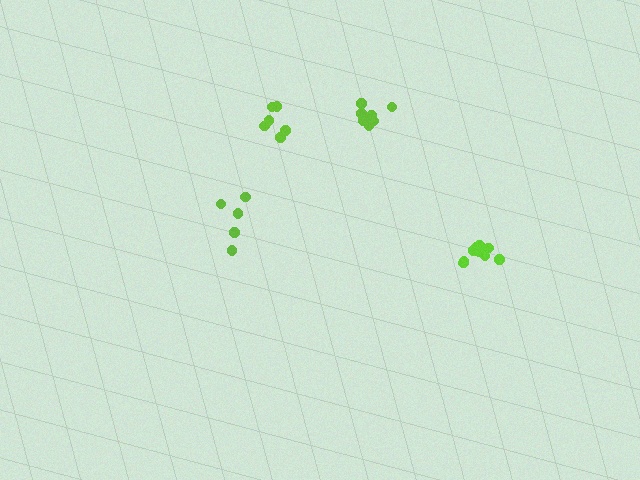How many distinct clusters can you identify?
There are 4 distinct clusters.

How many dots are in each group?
Group 1: 7 dots, Group 2: 6 dots, Group 3: 9 dots, Group 4: 5 dots (27 total).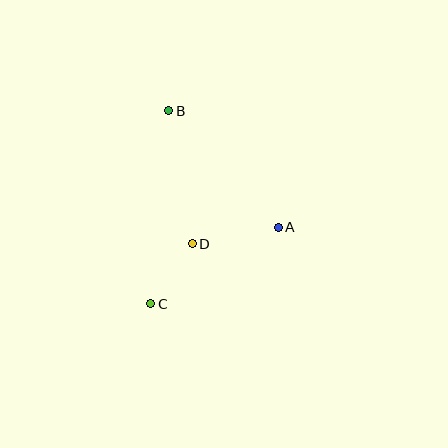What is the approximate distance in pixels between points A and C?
The distance between A and C is approximately 149 pixels.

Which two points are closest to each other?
Points C and D are closest to each other.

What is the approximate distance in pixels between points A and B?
The distance between A and B is approximately 160 pixels.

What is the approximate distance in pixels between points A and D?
The distance between A and D is approximately 87 pixels.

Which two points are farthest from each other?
Points B and C are farthest from each other.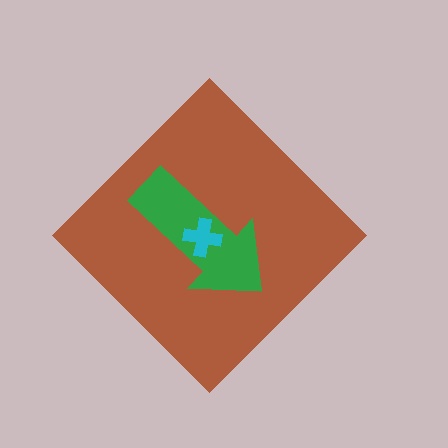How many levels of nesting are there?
3.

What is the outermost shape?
The brown diamond.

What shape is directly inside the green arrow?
The cyan cross.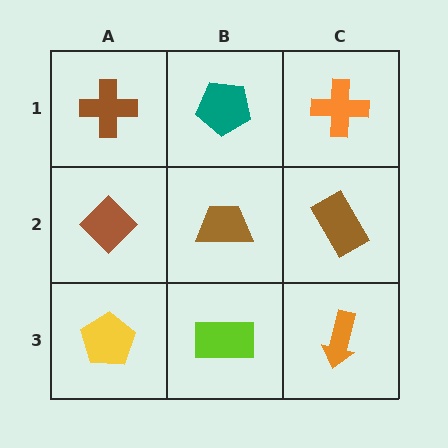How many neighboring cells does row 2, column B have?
4.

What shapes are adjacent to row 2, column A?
A brown cross (row 1, column A), a yellow pentagon (row 3, column A), a brown trapezoid (row 2, column B).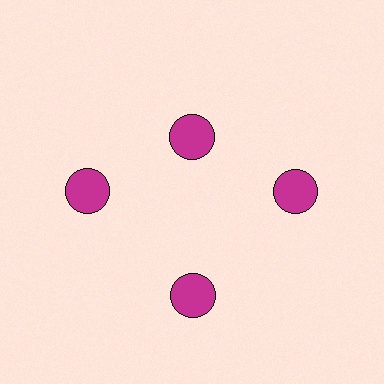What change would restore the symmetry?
The symmetry would be restored by moving it outward, back onto the ring so that all 4 circles sit at equal angles and equal distance from the center.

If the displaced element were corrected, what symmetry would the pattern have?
It would have 4-fold rotational symmetry — the pattern would map onto itself every 90 degrees.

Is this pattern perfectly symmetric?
No. The 4 magenta circles are arranged in a ring, but one element near the 12 o'clock position is pulled inward toward the center, breaking the 4-fold rotational symmetry.